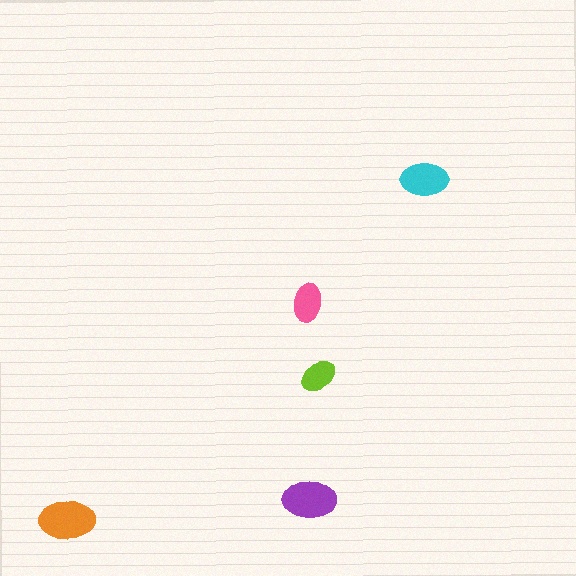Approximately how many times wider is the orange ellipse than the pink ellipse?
About 1.5 times wider.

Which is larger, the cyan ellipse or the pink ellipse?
The cyan one.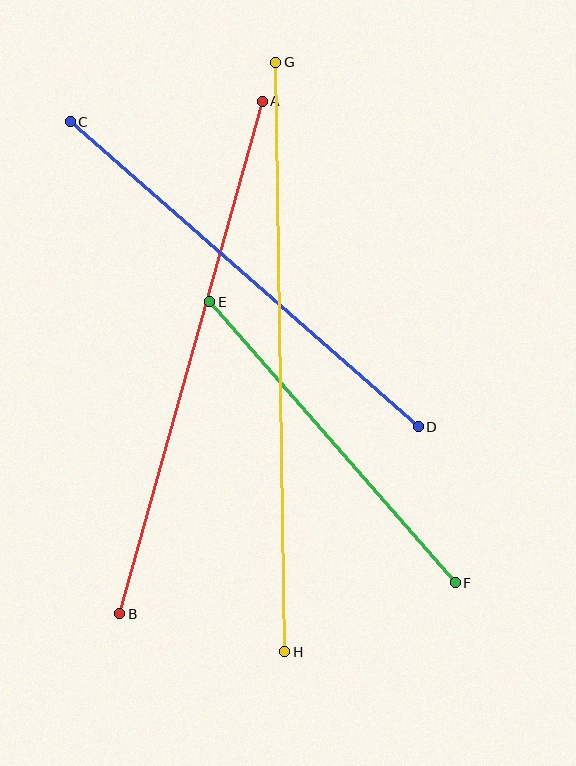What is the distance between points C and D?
The distance is approximately 463 pixels.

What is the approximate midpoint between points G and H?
The midpoint is at approximately (280, 357) pixels.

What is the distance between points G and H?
The distance is approximately 589 pixels.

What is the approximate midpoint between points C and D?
The midpoint is at approximately (244, 274) pixels.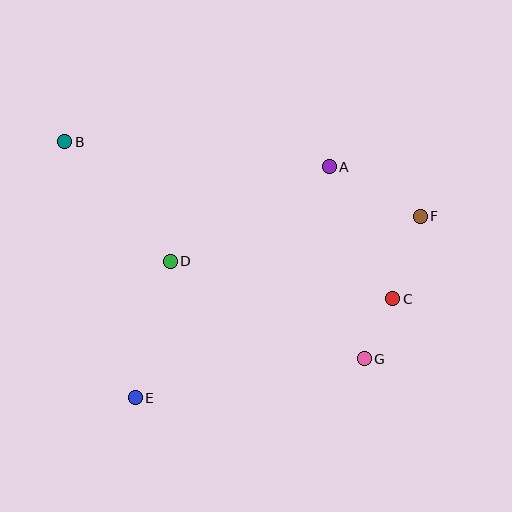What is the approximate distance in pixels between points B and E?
The distance between B and E is approximately 265 pixels.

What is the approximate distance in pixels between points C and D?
The distance between C and D is approximately 225 pixels.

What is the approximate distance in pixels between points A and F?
The distance between A and F is approximately 104 pixels.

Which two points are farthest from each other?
Points B and G are farthest from each other.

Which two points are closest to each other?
Points C and G are closest to each other.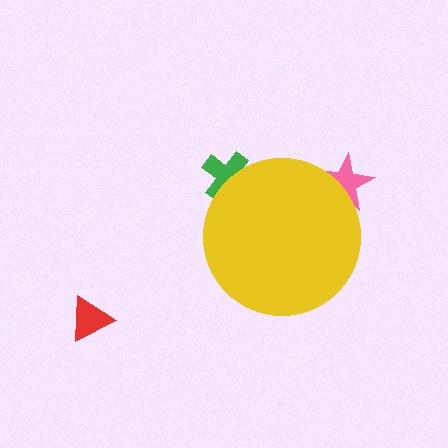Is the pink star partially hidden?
Yes, the pink star is partially hidden behind the yellow circle.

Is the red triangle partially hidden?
No, the red triangle is fully visible.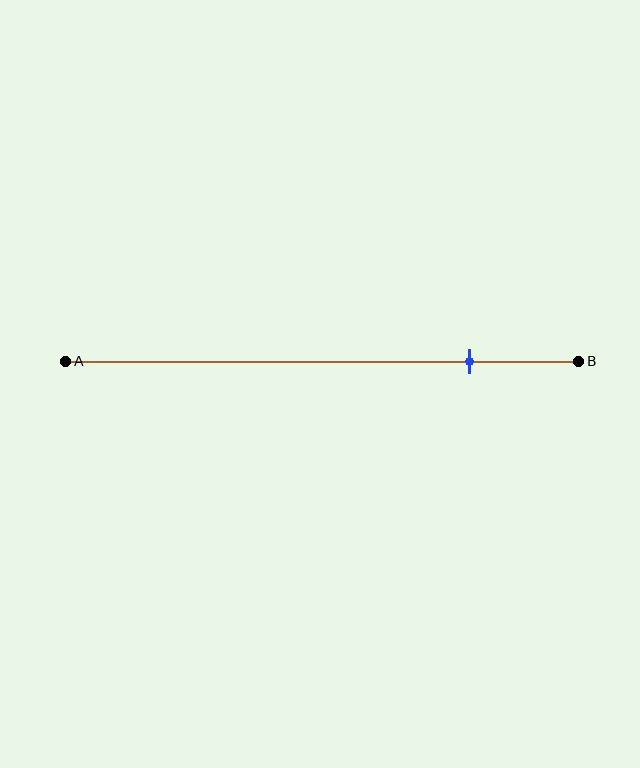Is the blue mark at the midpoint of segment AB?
No, the mark is at about 80% from A, not at the 50% midpoint.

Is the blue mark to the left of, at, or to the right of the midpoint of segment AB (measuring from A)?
The blue mark is to the right of the midpoint of segment AB.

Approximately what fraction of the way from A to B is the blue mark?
The blue mark is approximately 80% of the way from A to B.